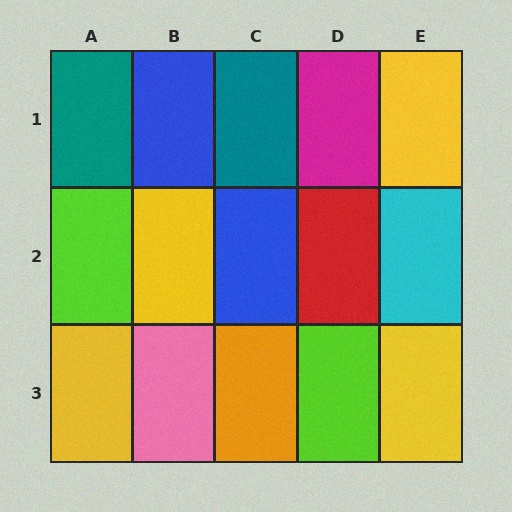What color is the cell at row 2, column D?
Red.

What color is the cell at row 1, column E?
Yellow.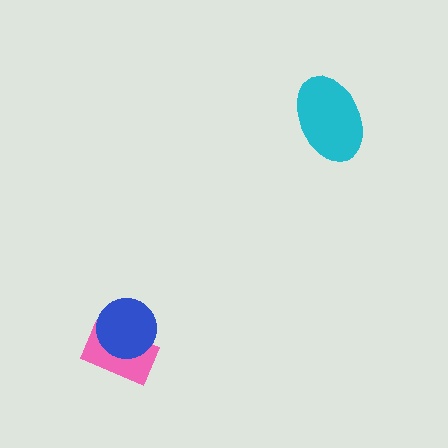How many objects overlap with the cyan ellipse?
0 objects overlap with the cyan ellipse.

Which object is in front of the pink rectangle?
The blue circle is in front of the pink rectangle.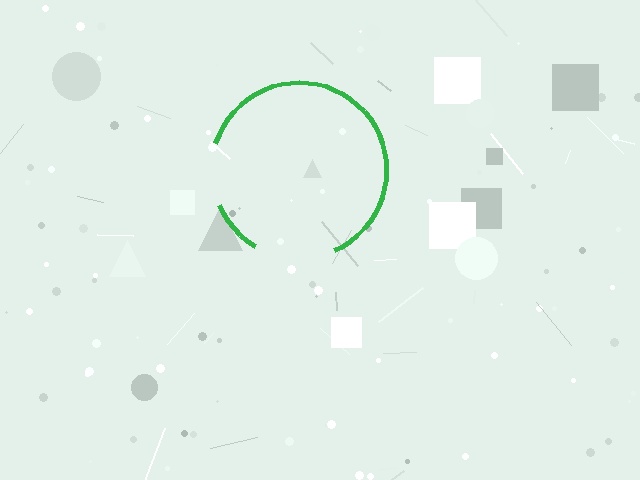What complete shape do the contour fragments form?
The contour fragments form a circle.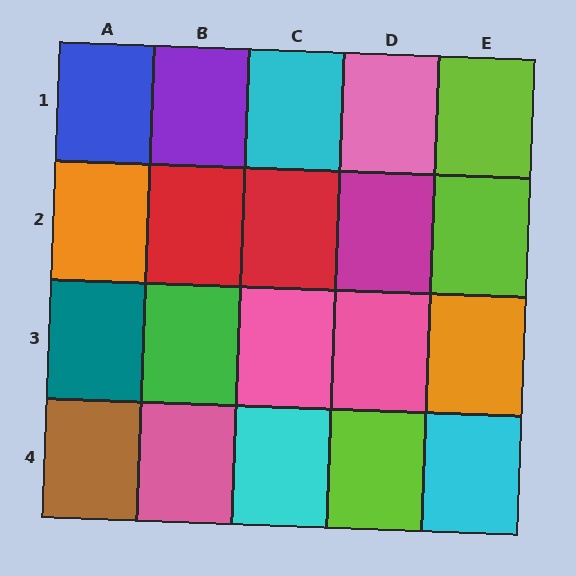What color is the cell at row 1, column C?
Cyan.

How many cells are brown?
1 cell is brown.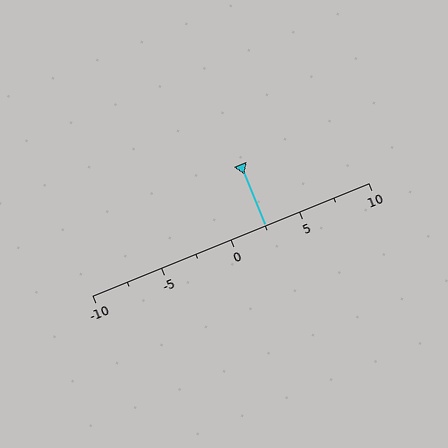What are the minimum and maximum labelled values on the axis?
The axis runs from -10 to 10.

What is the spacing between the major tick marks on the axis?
The major ticks are spaced 5 apart.